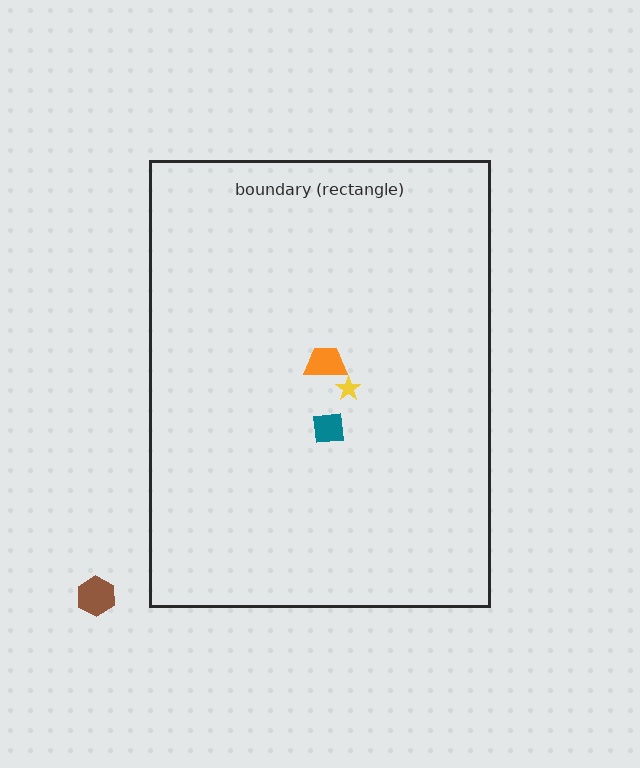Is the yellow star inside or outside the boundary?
Inside.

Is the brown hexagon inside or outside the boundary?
Outside.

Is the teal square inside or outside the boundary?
Inside.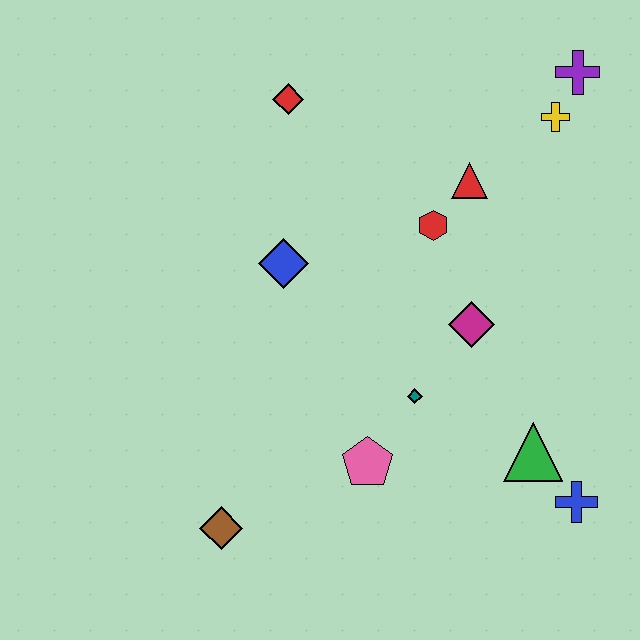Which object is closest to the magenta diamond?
The teal diamond is closest to the magenta diamond.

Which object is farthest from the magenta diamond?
The brown diamond is farthest from the magenta diamond.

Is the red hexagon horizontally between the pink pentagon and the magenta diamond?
Yes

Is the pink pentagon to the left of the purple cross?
Yes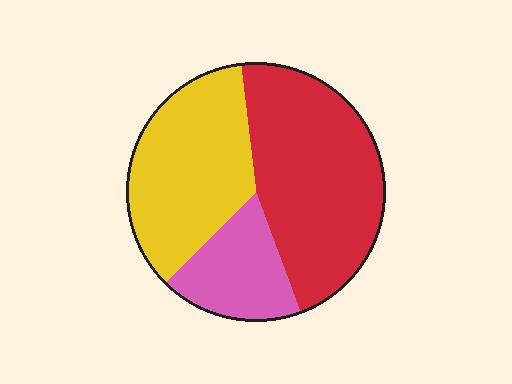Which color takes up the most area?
Red, at roughly 45%.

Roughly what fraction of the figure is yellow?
Yellow takes up between a third and a half of the figure.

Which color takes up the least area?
Pink, at roughly 20%.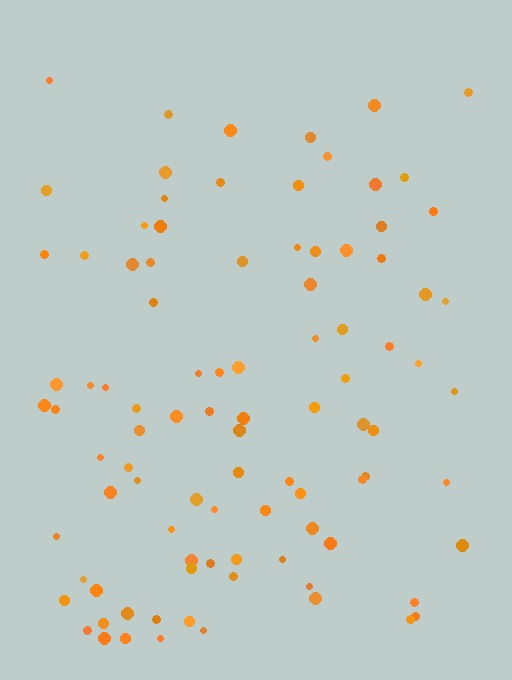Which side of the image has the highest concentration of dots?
The bottom.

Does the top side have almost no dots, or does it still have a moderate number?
Still a moderate number, just noticeably fewer than the bottom.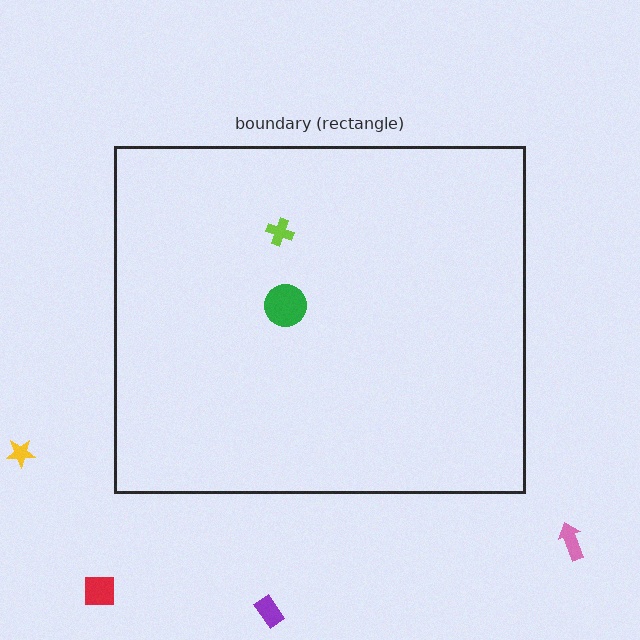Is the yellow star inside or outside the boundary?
Outside.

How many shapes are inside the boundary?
2 inside, 4 outside.